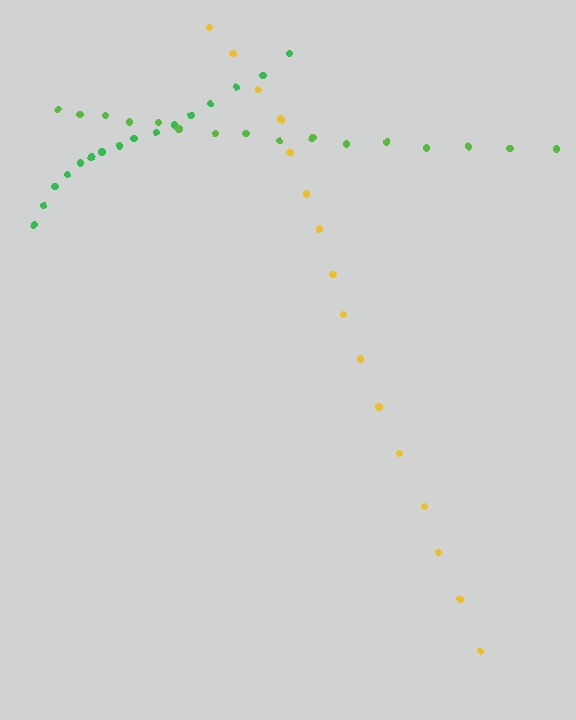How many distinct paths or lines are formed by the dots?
There are 3 distinct paths.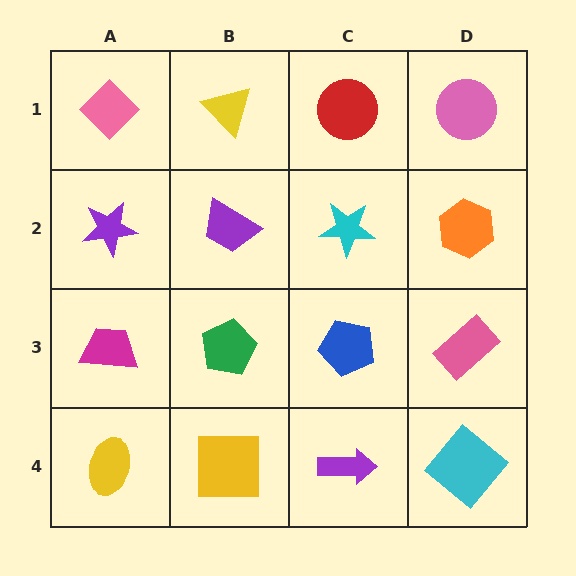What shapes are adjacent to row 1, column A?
A purple star (row 2, column A), a yellow triangle (row 1, column B).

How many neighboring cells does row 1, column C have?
3.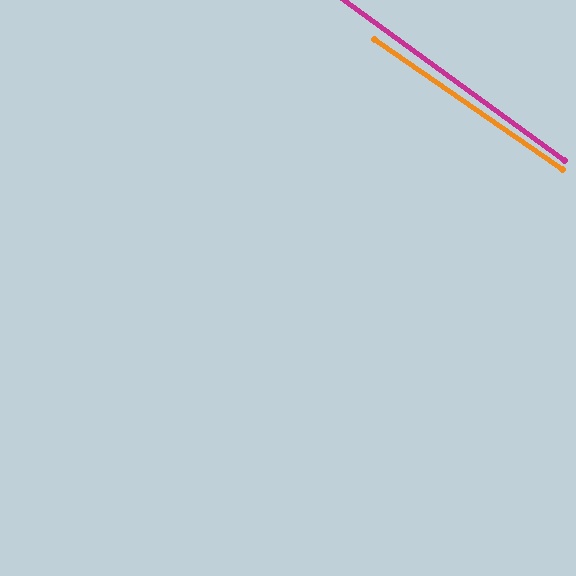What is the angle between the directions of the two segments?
Approximately 2 degrees.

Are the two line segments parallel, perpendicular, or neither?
Parallel — their directions differ by only 1.5°.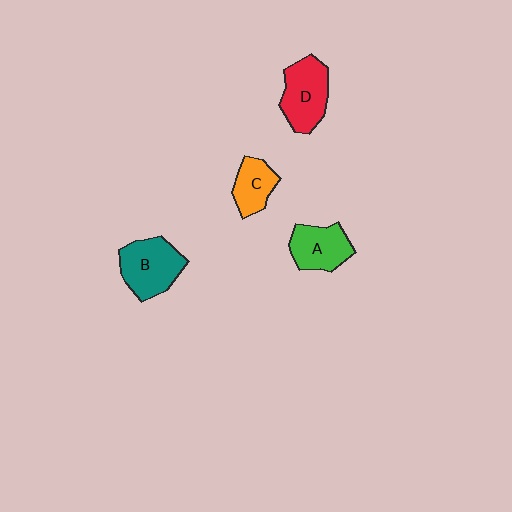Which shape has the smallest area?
Shape C (orange).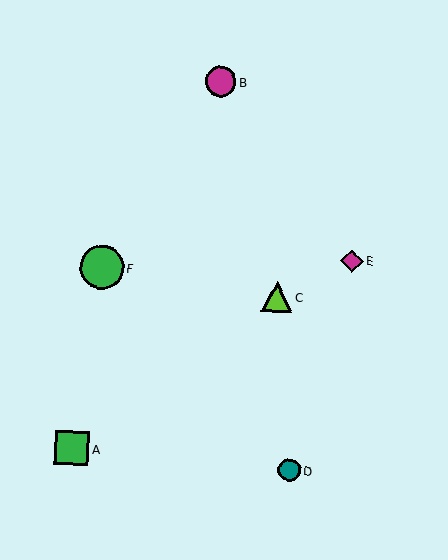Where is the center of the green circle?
The center of the green circle is at (102, 267).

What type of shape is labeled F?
Shape F is a green circle.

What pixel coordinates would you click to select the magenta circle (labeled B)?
Click at (220, 82) to select the magenta circle B.